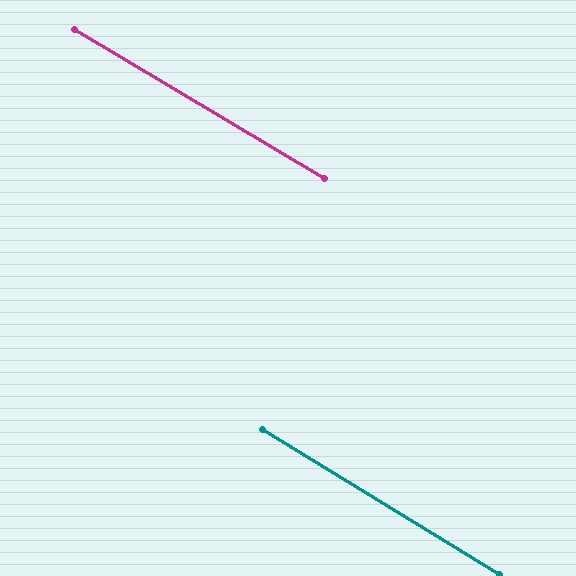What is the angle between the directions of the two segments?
Approximately 1 degree.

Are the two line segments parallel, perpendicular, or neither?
Parallel — their directions differ by only 0.9°.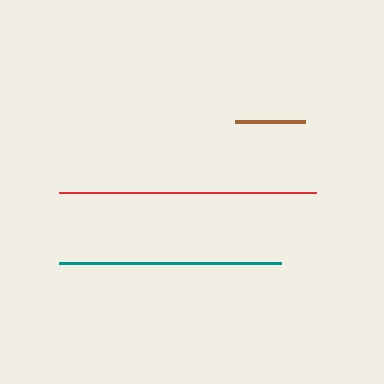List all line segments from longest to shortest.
From longest to shortest: red, teal, brown.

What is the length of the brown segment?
The brown segment is approximately 70 pixels long.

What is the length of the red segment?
The red segment is approximately 256 pixels long.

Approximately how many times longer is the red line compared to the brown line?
The red line is approximately 3.7 times the length of the brown line.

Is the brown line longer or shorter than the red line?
The red line is longer than the brown line.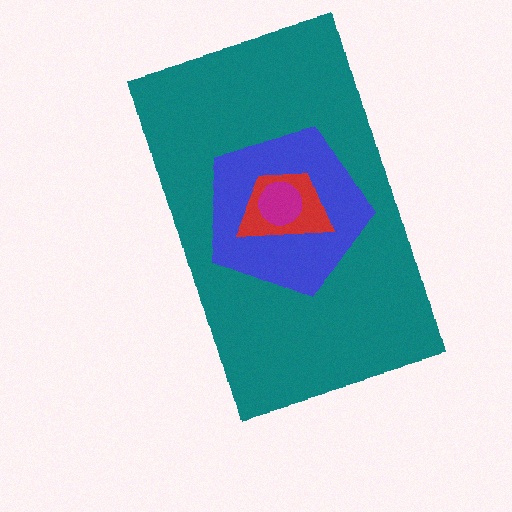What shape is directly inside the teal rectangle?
The blue pentagon.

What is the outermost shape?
The teal rectangle.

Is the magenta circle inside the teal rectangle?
Yes.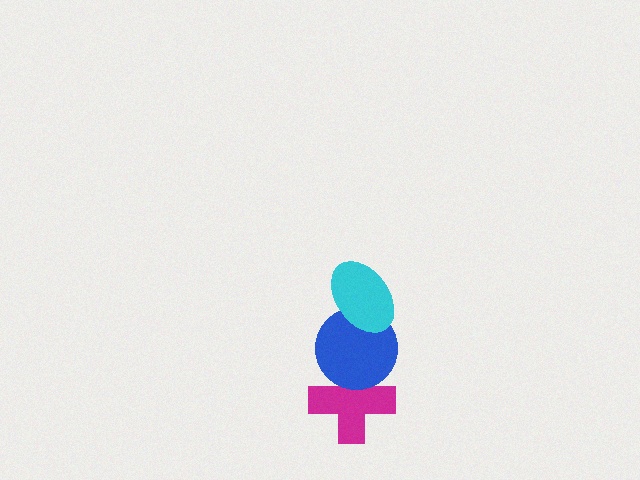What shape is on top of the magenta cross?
The blue circle is on top of the magenta cross.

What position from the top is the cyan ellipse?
The cyan ellipse is 1st from the top.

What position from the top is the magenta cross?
The magenta cross is 3rd from the top.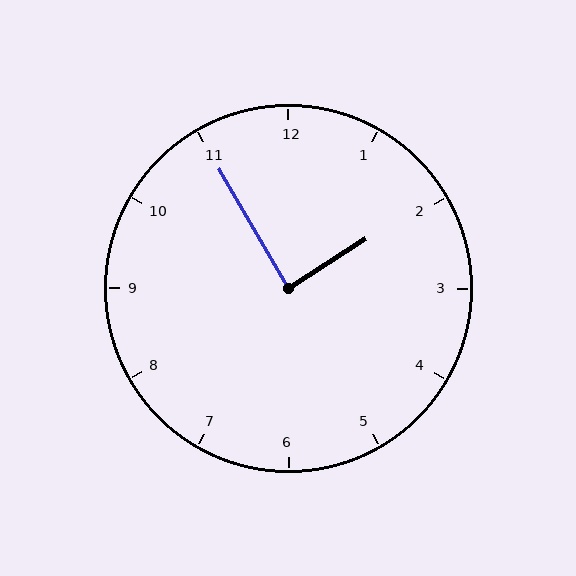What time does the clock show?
1:55.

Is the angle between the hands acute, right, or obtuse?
It is right.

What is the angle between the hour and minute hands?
Approximately 88 degrees.